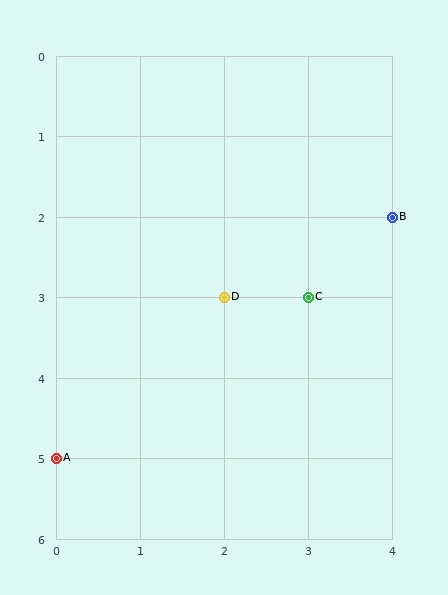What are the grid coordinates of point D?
Point D is at grid coordinates (2, 3).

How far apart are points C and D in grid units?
Points C and D are 1 column apart.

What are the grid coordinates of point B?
Point B is at grid coordinates (4, 2).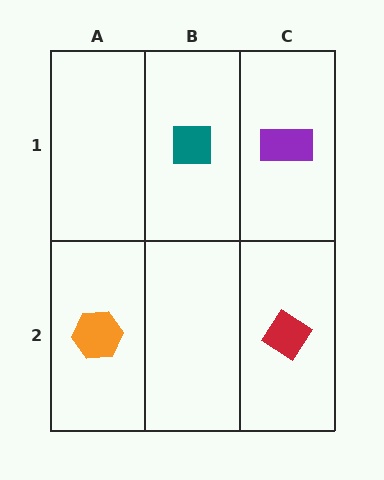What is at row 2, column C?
A red diamond.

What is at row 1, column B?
A teal square.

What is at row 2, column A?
An orange hexagon.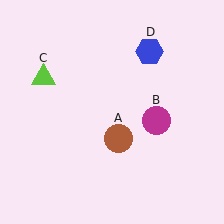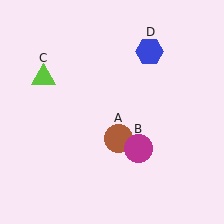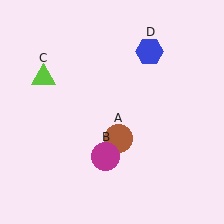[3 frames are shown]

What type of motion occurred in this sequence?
The magenta circle (object B) rotated clockwise around the center of the scene.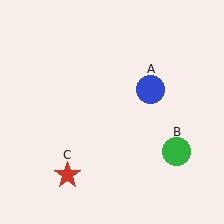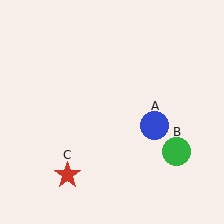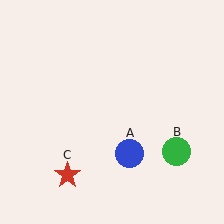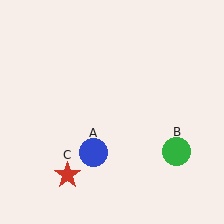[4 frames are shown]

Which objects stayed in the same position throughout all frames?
Green circle (object B) and red star (object C) remained stationary.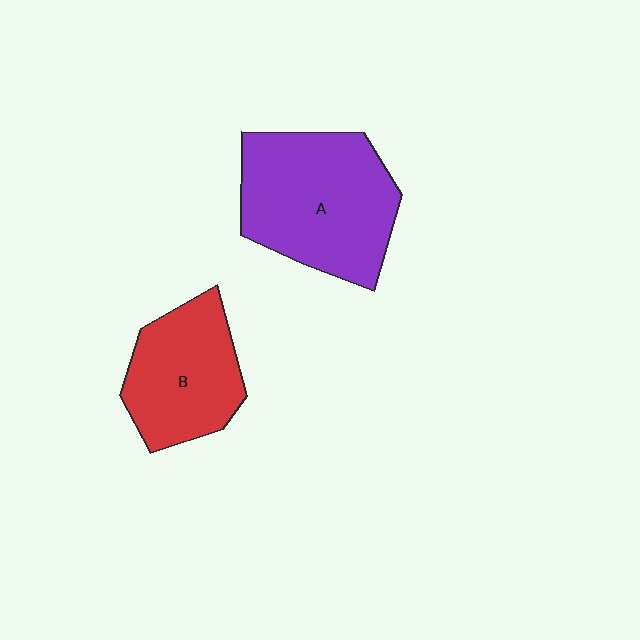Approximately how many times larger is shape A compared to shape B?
Approximately 1.4 times.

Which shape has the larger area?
Shape A (purple).